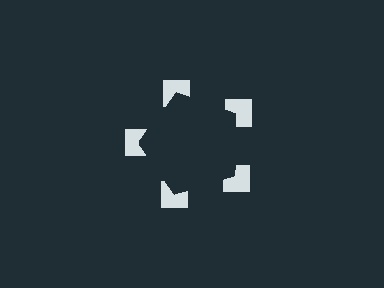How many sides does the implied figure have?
5 sides.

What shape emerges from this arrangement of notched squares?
An illusory pentagon — its edges are inferred from the aligned wedge cuts in the notched squares, not physically drawn.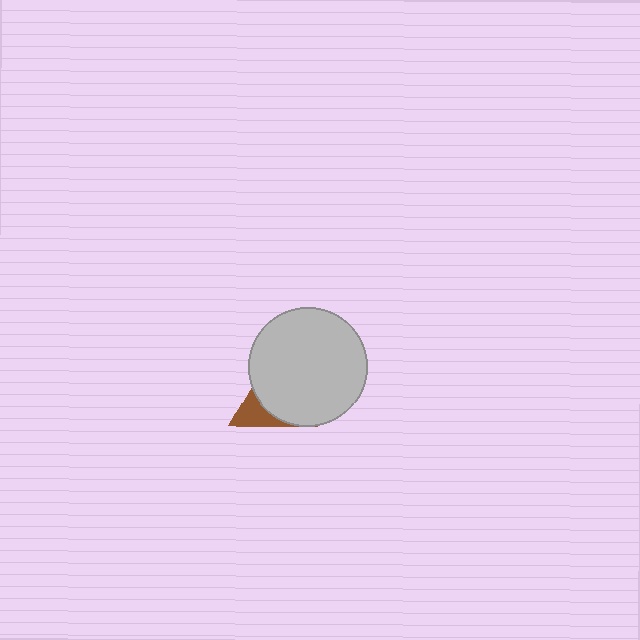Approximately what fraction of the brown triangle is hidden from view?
Roughly 69% of the brown triangle is hidden behind the light gray circle.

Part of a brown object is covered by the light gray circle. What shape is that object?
It is a triangle.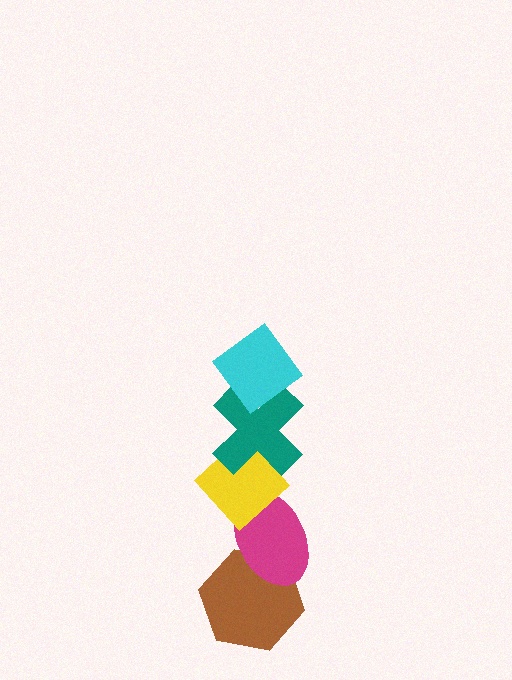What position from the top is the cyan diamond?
The cyan diamond is 1st from the top.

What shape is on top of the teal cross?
The cyan diamond is on top of the teal cross.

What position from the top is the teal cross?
The teal cross is 2nd from the top.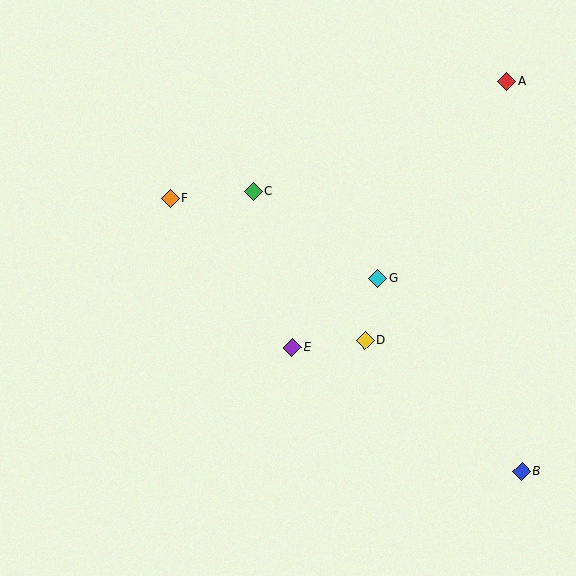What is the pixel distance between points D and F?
The distance between D and F is 241 pixels.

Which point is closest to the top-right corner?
Point A is closest to the top-right corner.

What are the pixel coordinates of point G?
Point G is at (378, 278).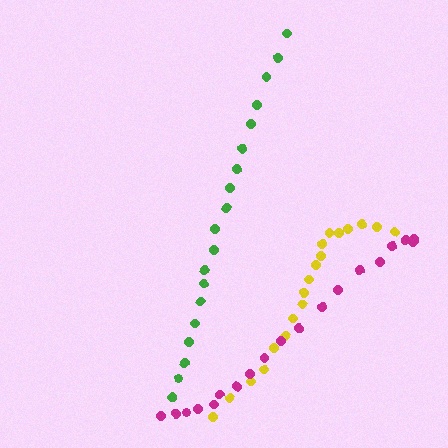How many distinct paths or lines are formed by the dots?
There are 3 distinct paths.